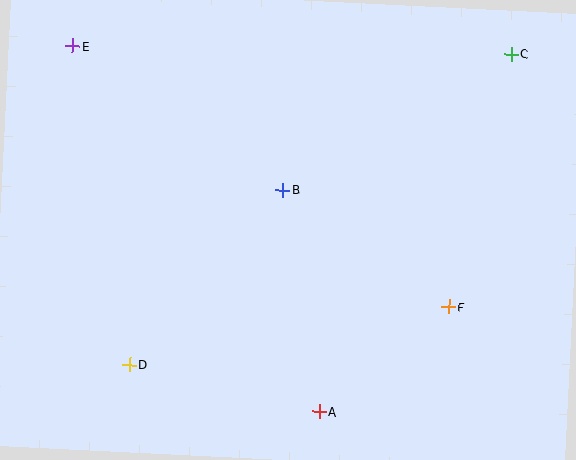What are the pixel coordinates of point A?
Point A is at (319, 411).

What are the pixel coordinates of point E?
Point E is at (72, 46).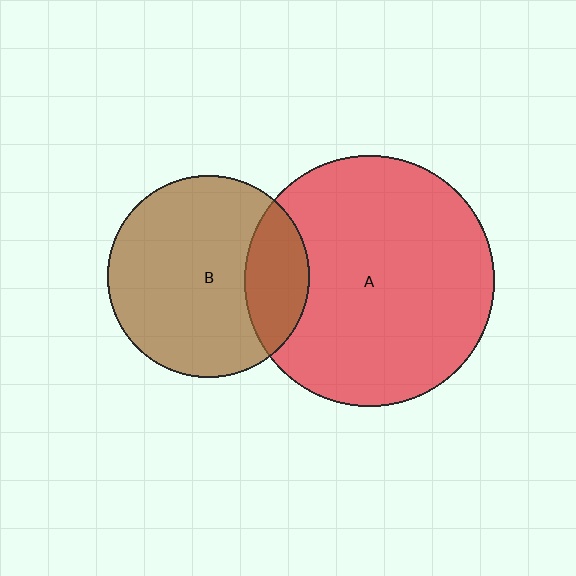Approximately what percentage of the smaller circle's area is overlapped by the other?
Approximately 20%.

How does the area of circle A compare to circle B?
Approximately 1.5 times.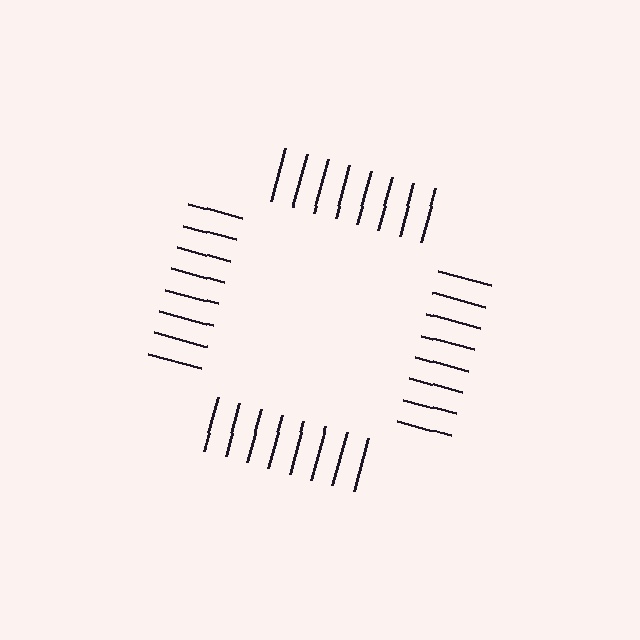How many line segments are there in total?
32 — 8 along each of the 4 edges.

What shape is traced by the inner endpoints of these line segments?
An illusory square — the line segments terminate on its edges but no continuous stroke is drawn.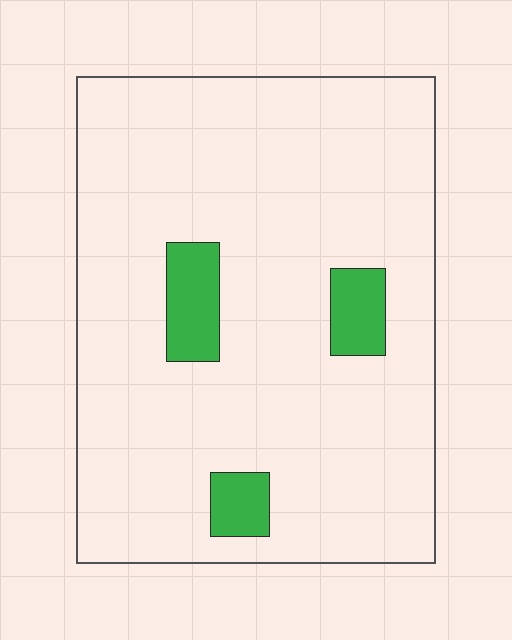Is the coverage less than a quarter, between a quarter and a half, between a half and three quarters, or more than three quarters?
Less than a quarter.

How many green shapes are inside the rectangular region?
3.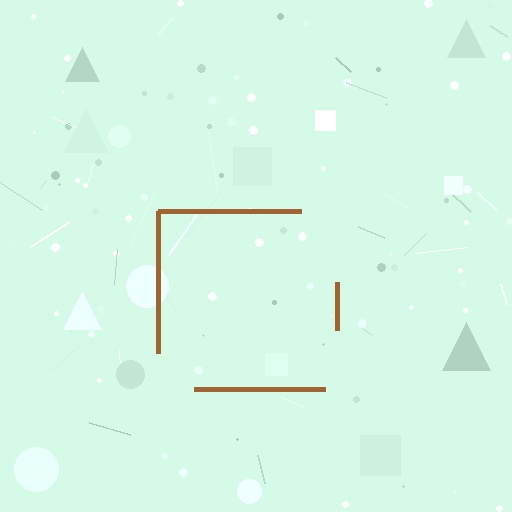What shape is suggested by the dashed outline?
The dashed outline suggests a square.